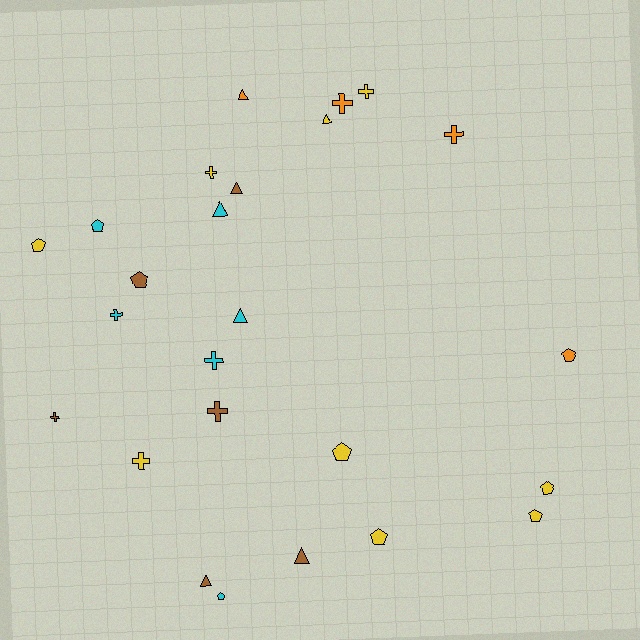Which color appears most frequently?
Yellow, with 9 objects.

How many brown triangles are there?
There are 3 brown triangles.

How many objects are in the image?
There are 25 objects.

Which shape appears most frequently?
Pentagon, with 9 objects.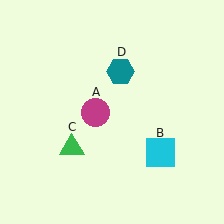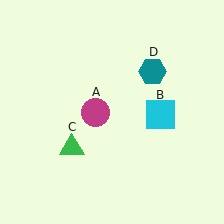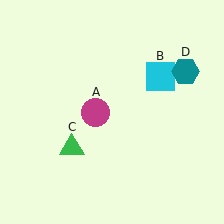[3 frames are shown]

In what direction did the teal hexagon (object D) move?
The teal hexagon (object D) moved right.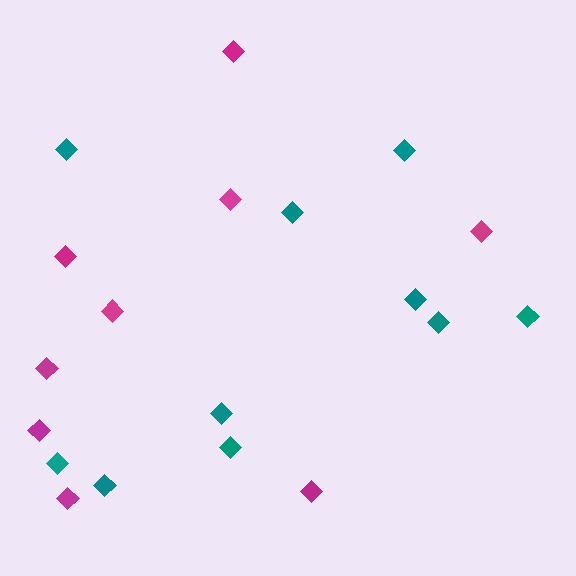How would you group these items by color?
There are 2 groups: one group of magenta diamonds (9) and one group of teal diamonds (10).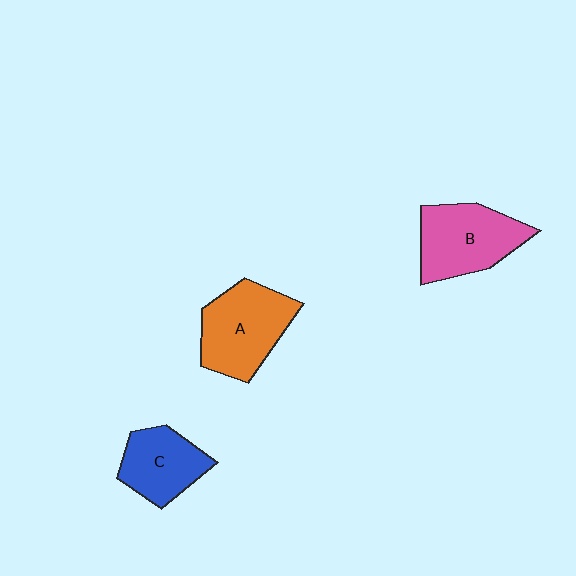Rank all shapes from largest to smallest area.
From largest to smallest: A (orange), B (pink), C (blue).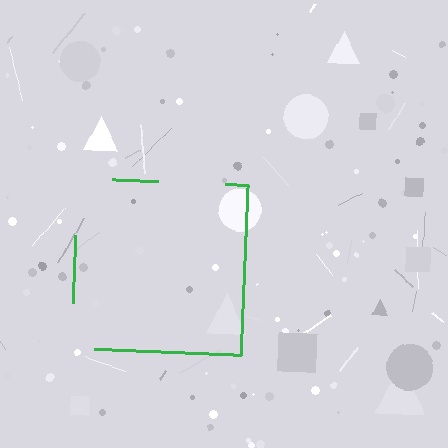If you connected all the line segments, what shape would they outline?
They would outline a square.